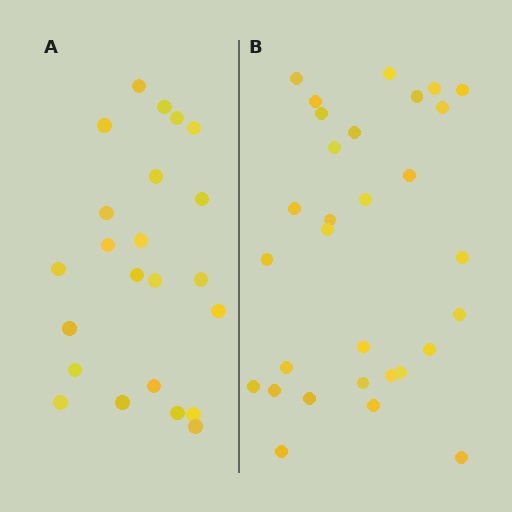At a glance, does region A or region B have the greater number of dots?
Region B (the right region) has more dots.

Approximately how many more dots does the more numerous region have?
Region B has roughly 8 or so more dots than region A.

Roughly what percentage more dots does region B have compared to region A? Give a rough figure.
About 30% more.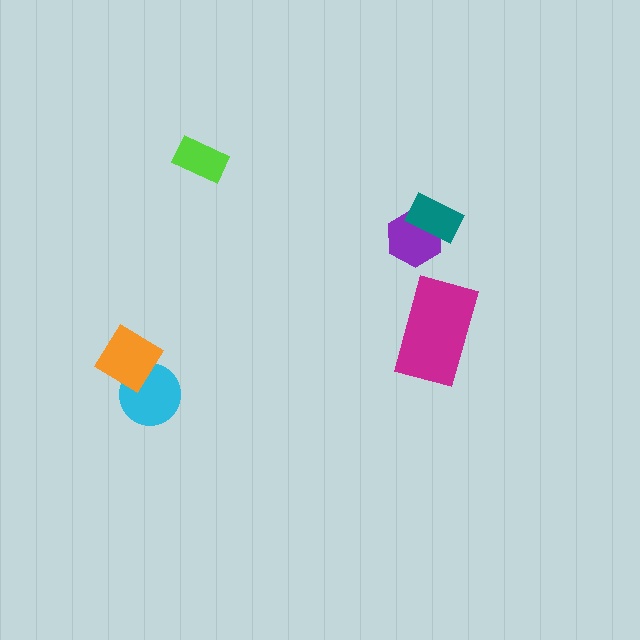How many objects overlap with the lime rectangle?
0 objects overlap with the lime rectangle.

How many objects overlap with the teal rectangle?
1 object overlaps with the teal rectangle.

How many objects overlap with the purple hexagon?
1 object overlaps with the purple hexagon.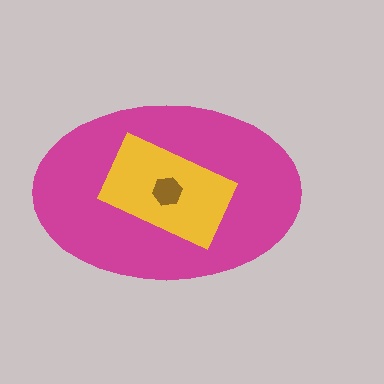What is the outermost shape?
The magenta ellipse.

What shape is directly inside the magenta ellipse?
The yellow rectangle.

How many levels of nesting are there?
3.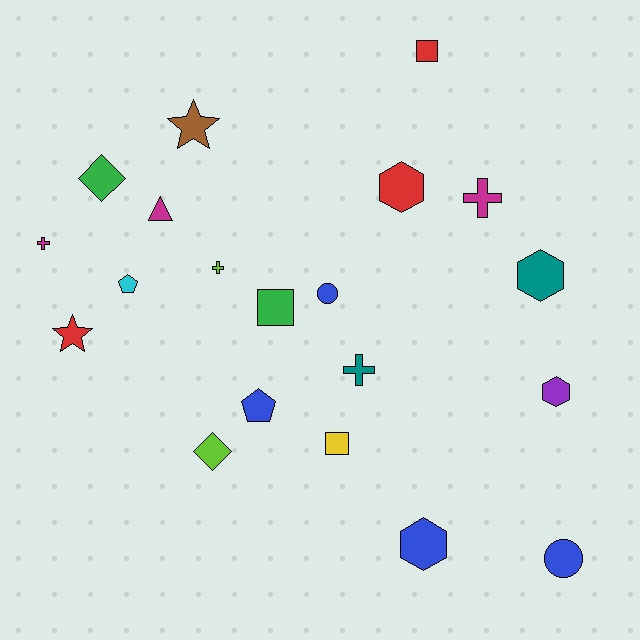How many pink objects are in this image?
There are no pink objects.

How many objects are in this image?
There are 20 objects.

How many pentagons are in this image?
There are 2 pentagons.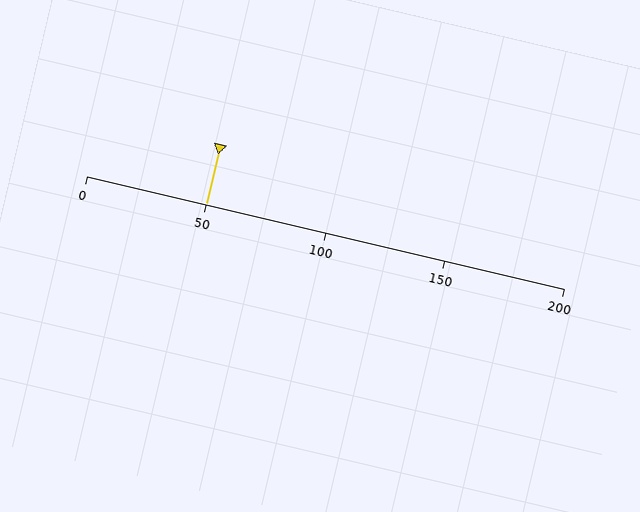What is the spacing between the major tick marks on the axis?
The major ticks are spaced 50 apart.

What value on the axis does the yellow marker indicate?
The marker indicates approximately 50.